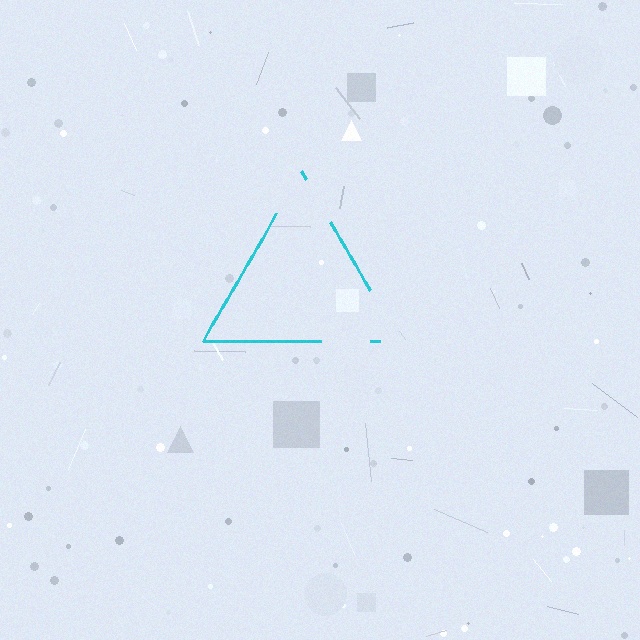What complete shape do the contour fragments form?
The contour fragments form a triangle.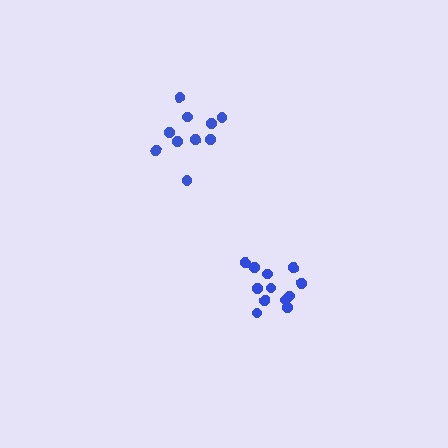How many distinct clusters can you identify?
There are 2 distinct clusters.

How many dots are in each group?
Group 1: 10 dots, Group 2: 12 dots (22 total).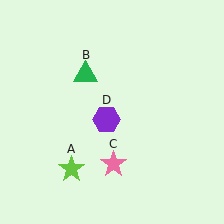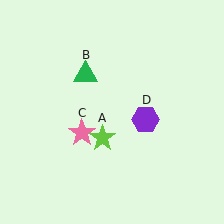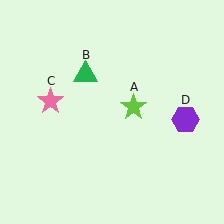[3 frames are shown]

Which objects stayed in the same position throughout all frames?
Green triangle (object B) remained stationary.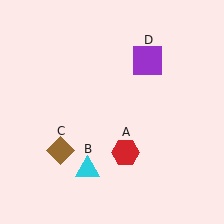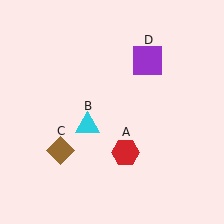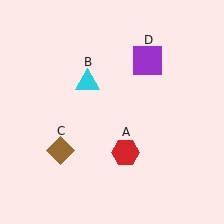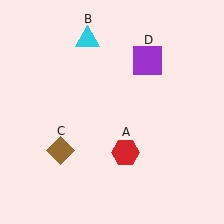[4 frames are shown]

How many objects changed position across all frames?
1 object changed position: cyan triangle (object B).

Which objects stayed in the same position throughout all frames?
Red hexagon (object A) and brown diamond (object C) and purple square (object D) remained stationary.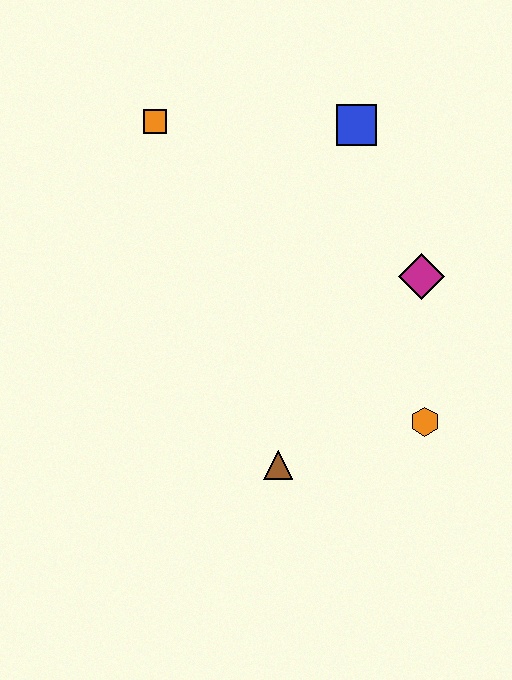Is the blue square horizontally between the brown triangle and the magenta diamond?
Yes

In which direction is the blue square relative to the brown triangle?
The blue square is above the brown triangle.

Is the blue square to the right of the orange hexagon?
No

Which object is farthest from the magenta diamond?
The orange square is farthest from the magenta diamond.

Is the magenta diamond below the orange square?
Yes